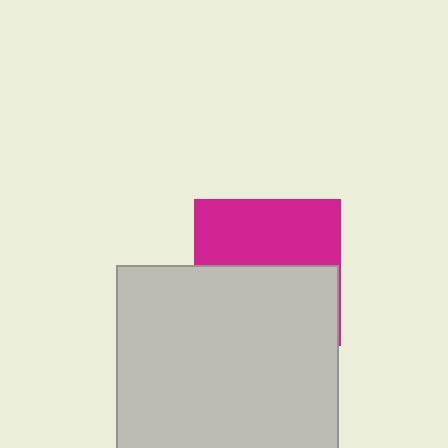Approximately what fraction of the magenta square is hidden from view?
Roughly 54% of the magenta square is hidden behind the light gray square.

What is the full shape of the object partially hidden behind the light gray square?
The partially hidden object is a magenta square.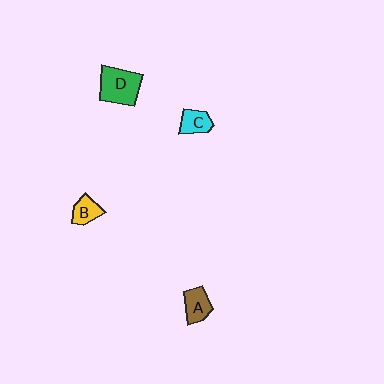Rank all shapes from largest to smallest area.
From largest to smallest: D (green), A (brown), C (cyan), B (yellow).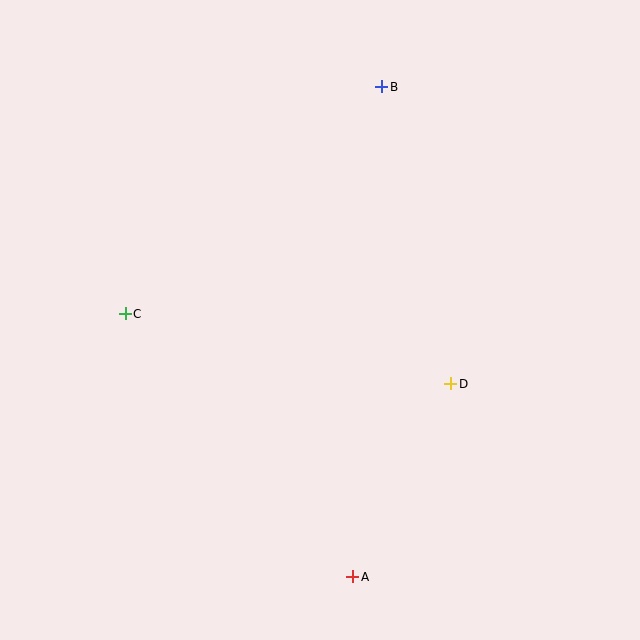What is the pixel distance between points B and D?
The distance between B and D is 305 pixels.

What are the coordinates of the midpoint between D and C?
The midpoint between D and C is at (288, 349).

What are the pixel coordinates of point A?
Point A is at (353, 577).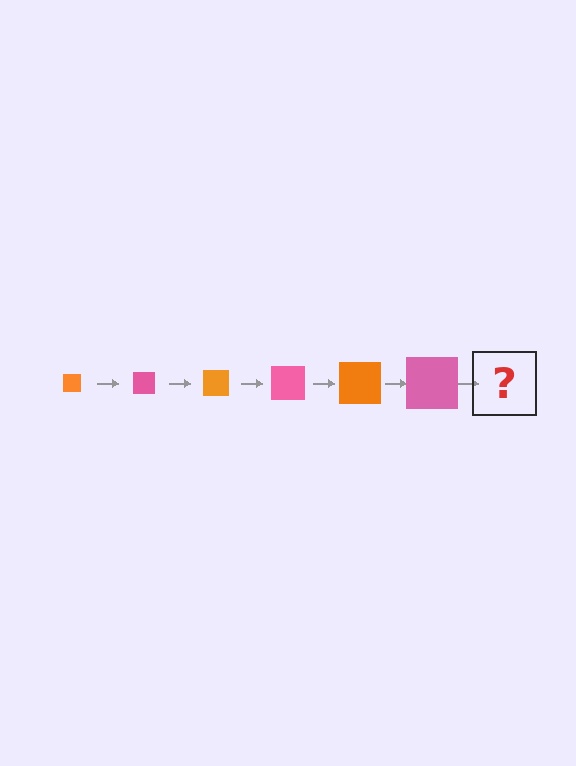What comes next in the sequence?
The next element should be an orange square, larger than the previous one.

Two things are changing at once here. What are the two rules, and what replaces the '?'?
The two rules are that the square grows larger each step and the color cycles through orange and pink. The '?' should be an orange square, larger than the previous one.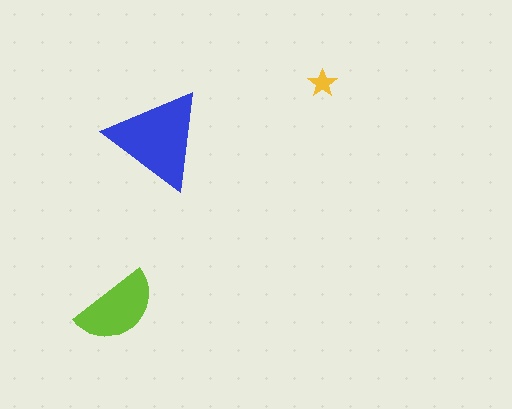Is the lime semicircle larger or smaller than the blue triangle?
Smaller.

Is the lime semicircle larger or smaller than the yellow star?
Larger.